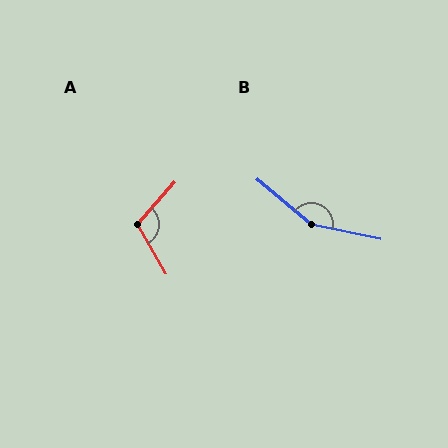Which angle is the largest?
B, at approximately 152 degrees.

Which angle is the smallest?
A, at approximately 108 degrees.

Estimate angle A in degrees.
Approximately 108 degrees.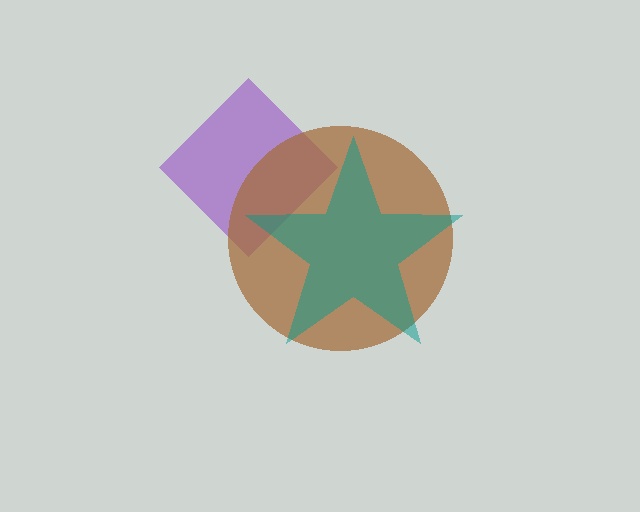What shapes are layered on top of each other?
The layered shapes are: a purple diamond, a brown circle, a teal star.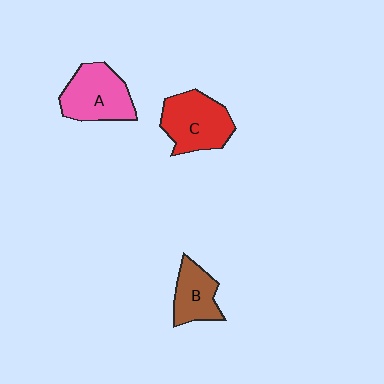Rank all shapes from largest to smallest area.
From largest to smallest: C (red), A (pink), B (brown).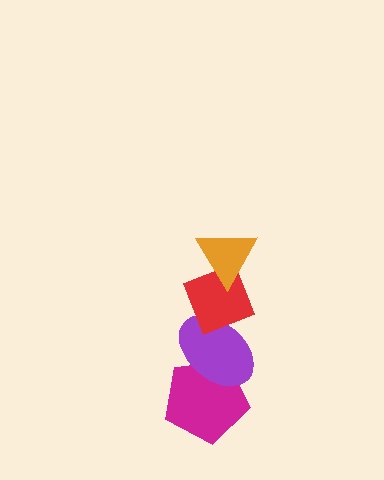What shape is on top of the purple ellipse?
The red diamond is on top of the purple ellipse.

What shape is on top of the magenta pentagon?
The purple ellipse is on top of the magenta pentagon.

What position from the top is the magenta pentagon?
The magenta pentagon is 4th from the top.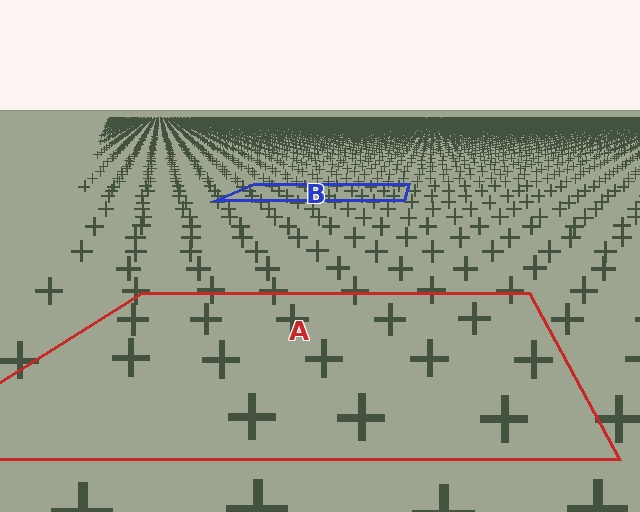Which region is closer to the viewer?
Region A is closer. The texture elements there are larger and more spread out.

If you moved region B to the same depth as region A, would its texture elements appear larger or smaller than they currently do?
They would appear larger. At a closer depth, the same texture elements are projected at a bigger on-screen size.